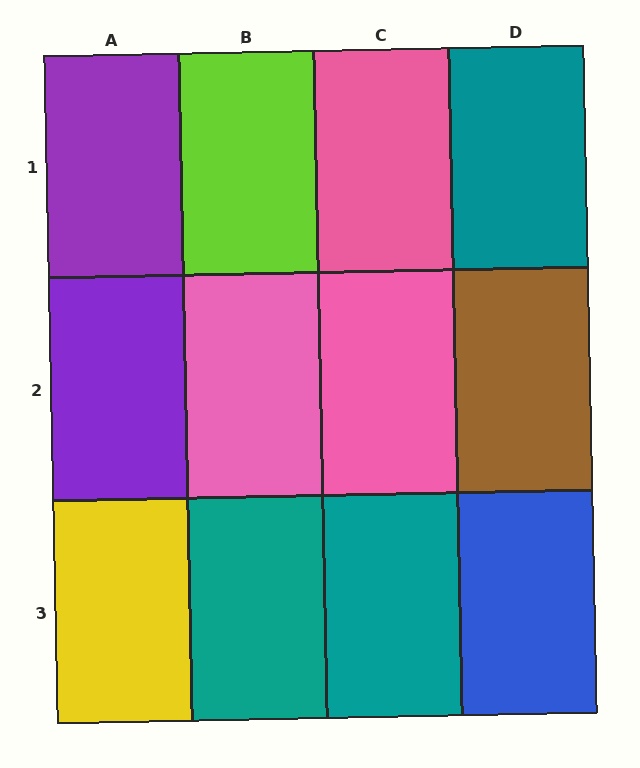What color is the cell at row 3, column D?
Blue.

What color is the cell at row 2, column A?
Purple.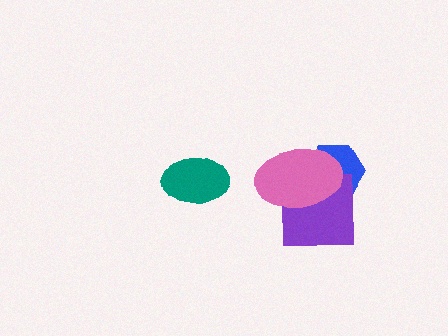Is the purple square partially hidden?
Yes, it is partially covered by another shape.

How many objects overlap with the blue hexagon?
2 objects overlap with the blue hexagon.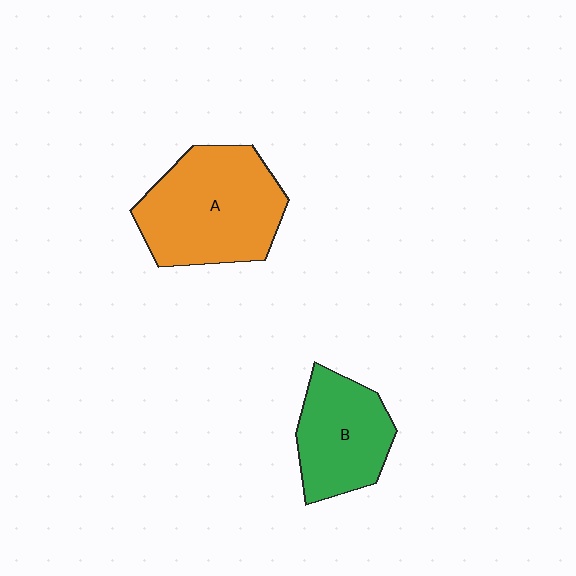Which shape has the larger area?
Shape A (orange).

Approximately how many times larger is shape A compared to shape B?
Approximately 1.5 times.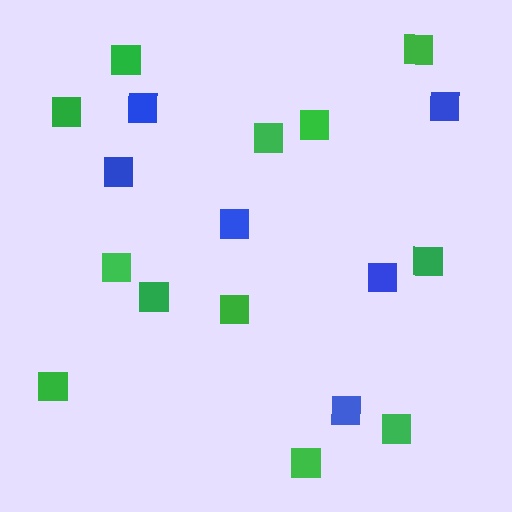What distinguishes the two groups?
There are 2 groups: one group of green squares (12) and one group of blue squares (6).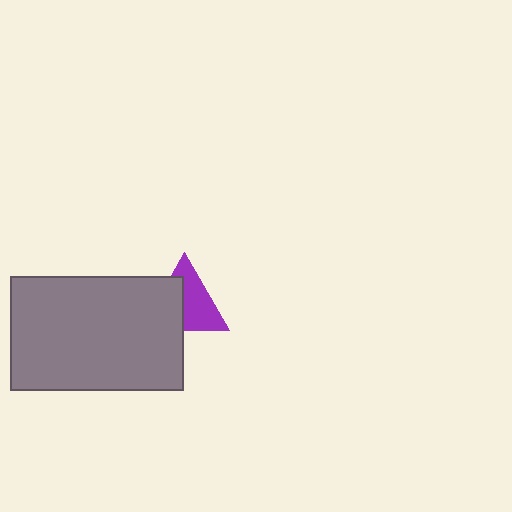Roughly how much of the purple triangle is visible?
About half of it is visible (roughly 56%).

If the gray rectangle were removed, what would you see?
You would see the complete purple triangle.